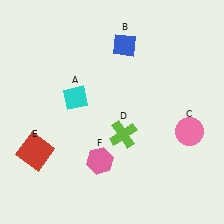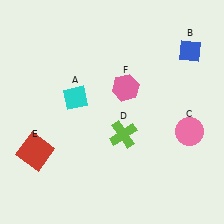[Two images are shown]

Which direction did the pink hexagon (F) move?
The pink hexagon (F) moved up.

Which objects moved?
The objects that moved are: the blue diamond (B), the pink hexagon (F).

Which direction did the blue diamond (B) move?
The blue diamond (B) moved right.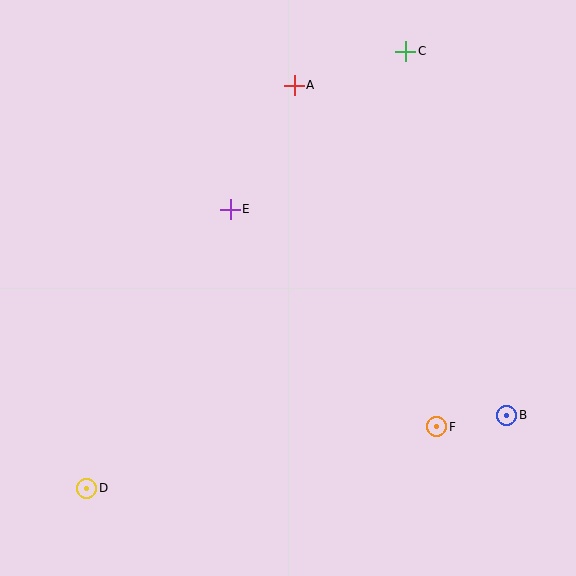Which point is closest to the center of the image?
Point E at (230, 209) is closest to the center.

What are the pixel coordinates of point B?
Point B is at (507, 415).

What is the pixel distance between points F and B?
The distance between F and B is 71 pixels.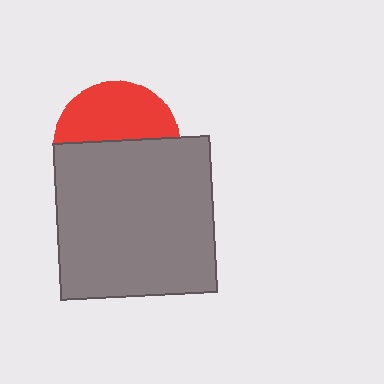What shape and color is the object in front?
The object in front is a gray square.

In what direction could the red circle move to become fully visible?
The red circle could move up. That would shift it out from behind the gray square entirely.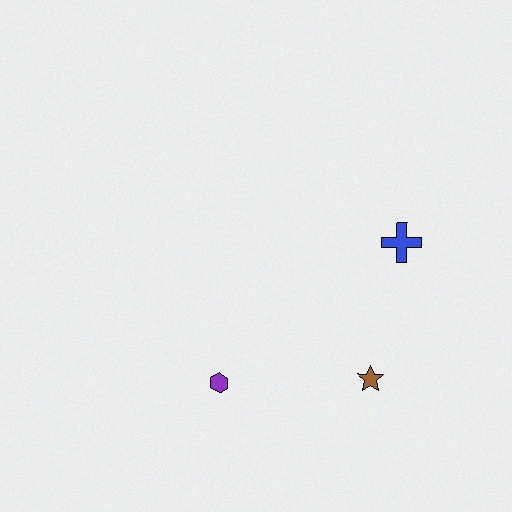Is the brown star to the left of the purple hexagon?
No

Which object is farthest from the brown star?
The purple hexagon is farthest from the brown star.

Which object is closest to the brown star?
The blue cross is closest to the brown star.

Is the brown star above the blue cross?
No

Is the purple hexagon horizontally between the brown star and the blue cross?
No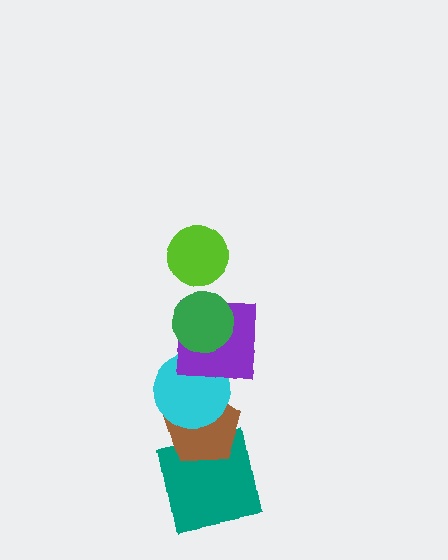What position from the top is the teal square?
The teal square is 6th from the top.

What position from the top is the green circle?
The green circle is 2nd from the top.